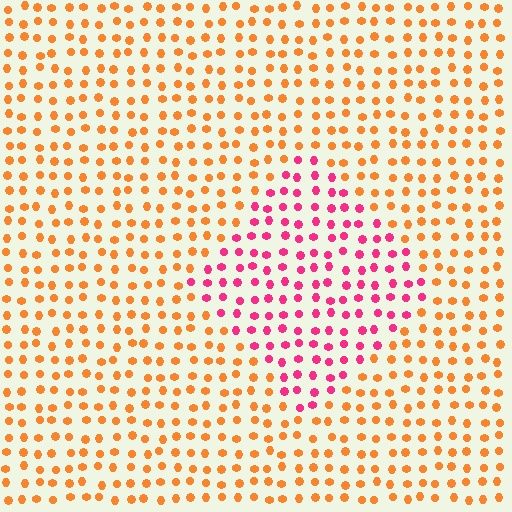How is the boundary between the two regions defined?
The boundary is defined purely by a slight shift in hue (about 53 degrees). Spacing, size, and orientation are identical on both sides.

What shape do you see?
I see a diamond.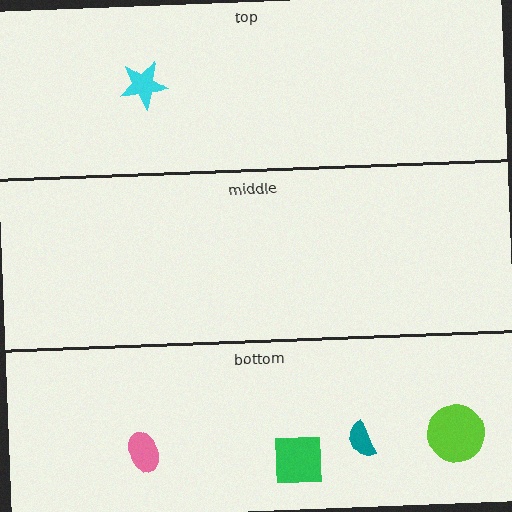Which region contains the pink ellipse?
The bottom region.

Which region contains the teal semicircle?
The bottom region.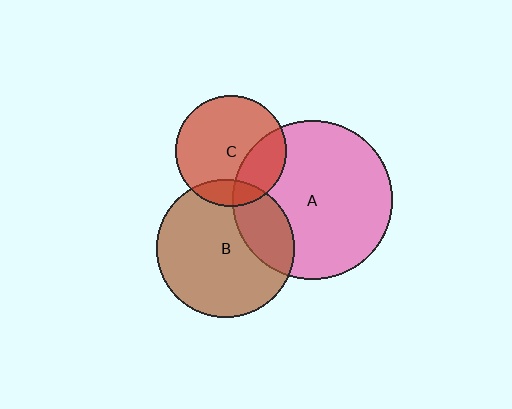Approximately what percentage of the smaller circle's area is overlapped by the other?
Approximately 15%.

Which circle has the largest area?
Circle A (pink).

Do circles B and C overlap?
Yes.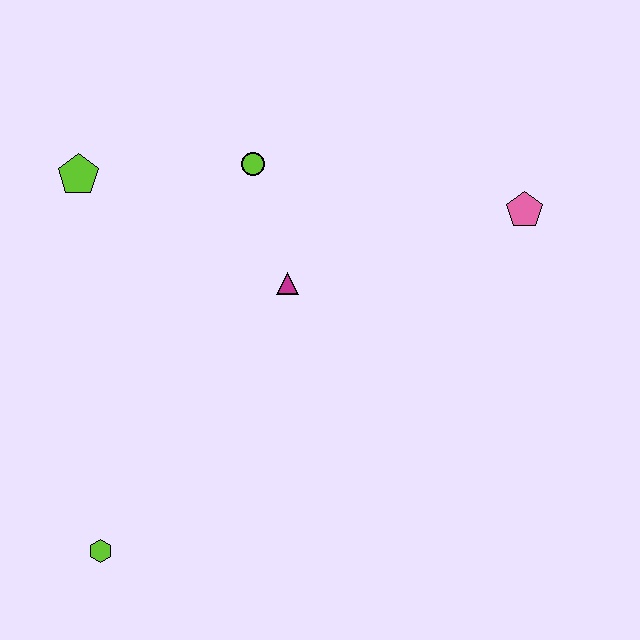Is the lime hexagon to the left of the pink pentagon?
Yes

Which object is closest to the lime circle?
The magenta triangle is closest to the lime circle.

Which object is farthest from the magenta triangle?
The lime hexagon is farthest from the magenta triangle.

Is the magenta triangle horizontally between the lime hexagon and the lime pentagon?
No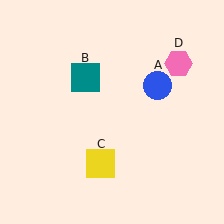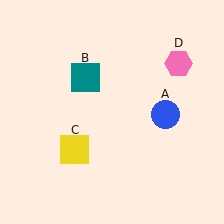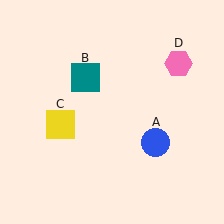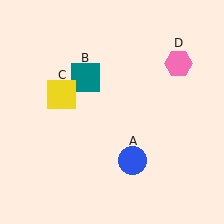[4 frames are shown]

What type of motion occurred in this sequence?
The blue circle (object A), yellow square (object C) rotated clockwise around the center of the scene.